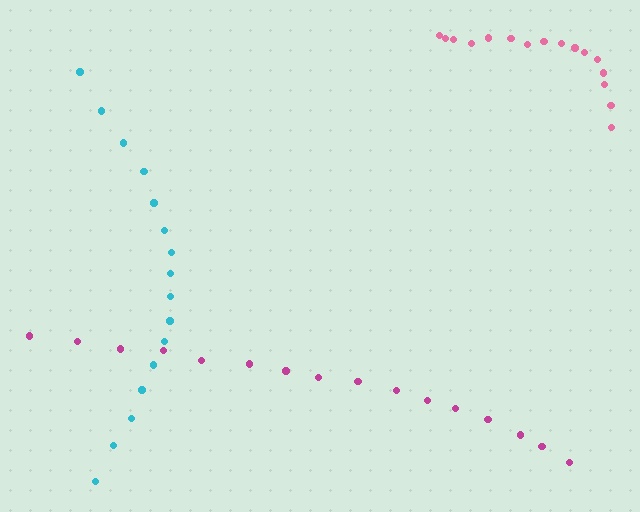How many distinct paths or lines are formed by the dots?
There are 3 distinct paths.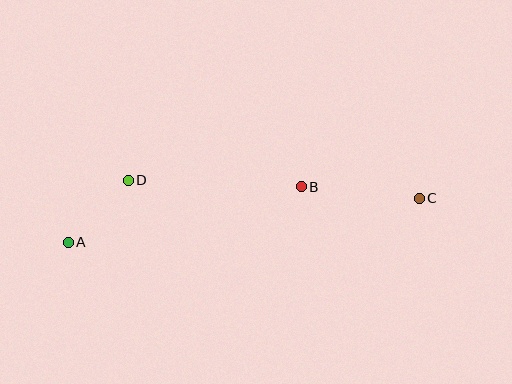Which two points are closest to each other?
Points A and D are closest to each other.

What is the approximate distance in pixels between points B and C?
The distance between B and C is approximately 118 pixels.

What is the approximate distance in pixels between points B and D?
The distance between B and D is approximately 174 pixels.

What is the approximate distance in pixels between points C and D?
The distance between C and D is approximately 292 pixels.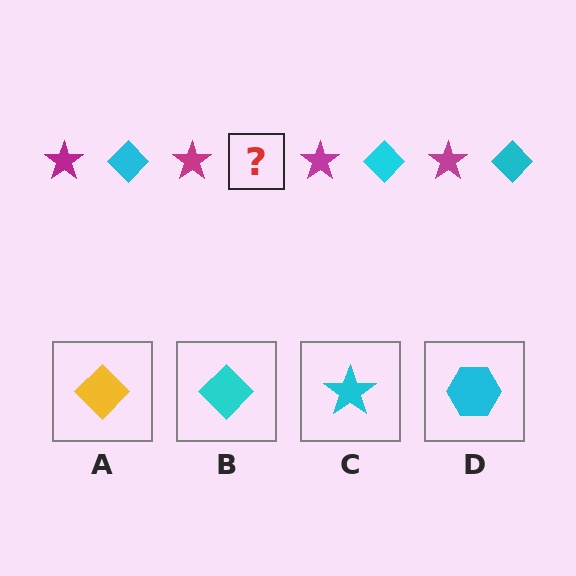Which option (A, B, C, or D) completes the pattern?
B.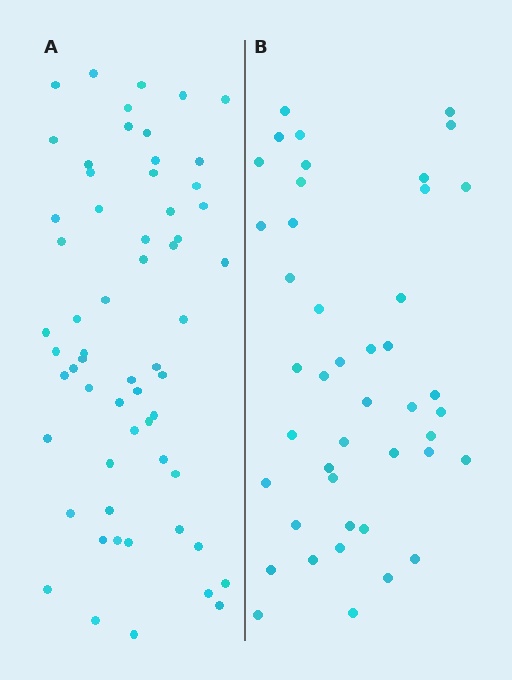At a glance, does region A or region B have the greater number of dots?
Region A (the left region) has more dots.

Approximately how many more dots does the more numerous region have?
Region A has approximately 15 more dots than region B.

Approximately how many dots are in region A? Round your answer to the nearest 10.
About 60 dots.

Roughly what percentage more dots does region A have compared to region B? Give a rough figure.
About 35% more.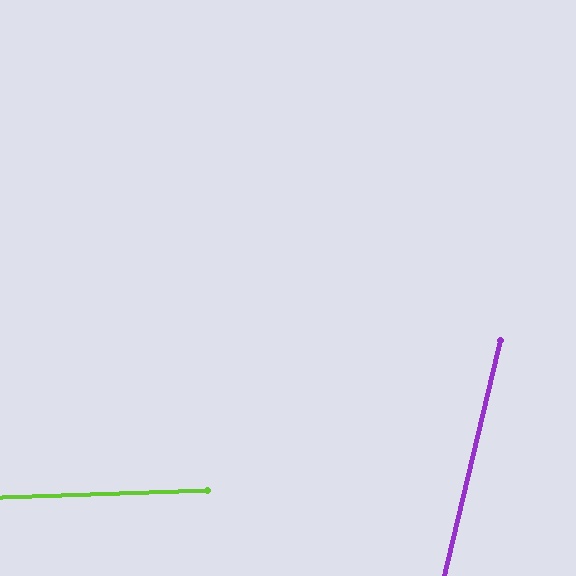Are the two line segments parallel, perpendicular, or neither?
Neither parallel nor perpendicular — they differ by about 75°.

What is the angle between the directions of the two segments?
Approximately 75 degrees.